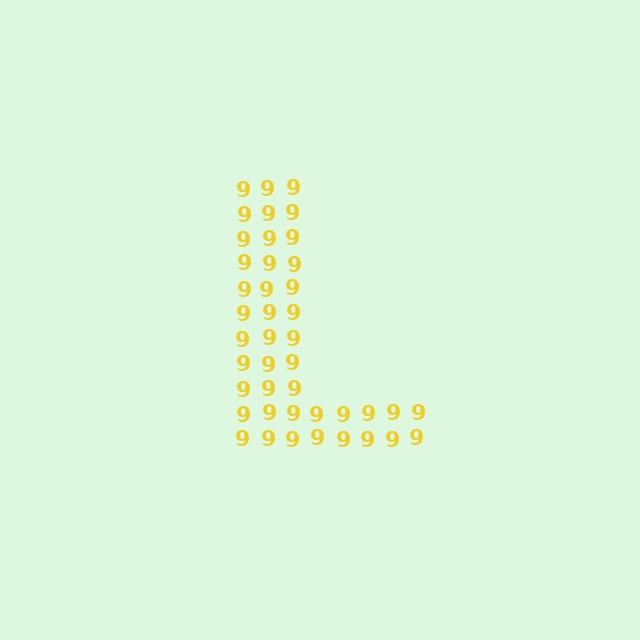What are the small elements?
The small elements are digit 9's.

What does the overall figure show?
The overall figure shows the letter L.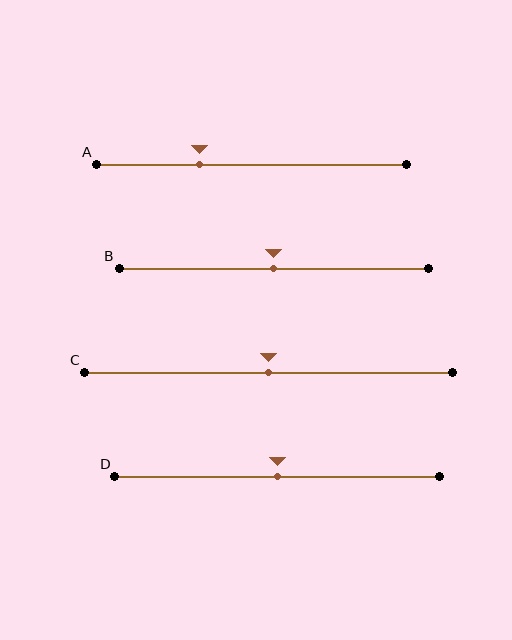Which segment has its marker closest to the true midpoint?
Segment B has its marker closest to the true midpoint.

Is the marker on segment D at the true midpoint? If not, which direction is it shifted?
Yes, the marker on segment D is at the true midpoint.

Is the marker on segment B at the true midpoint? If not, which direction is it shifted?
Yes, the marker on segment B is at the true midpoint.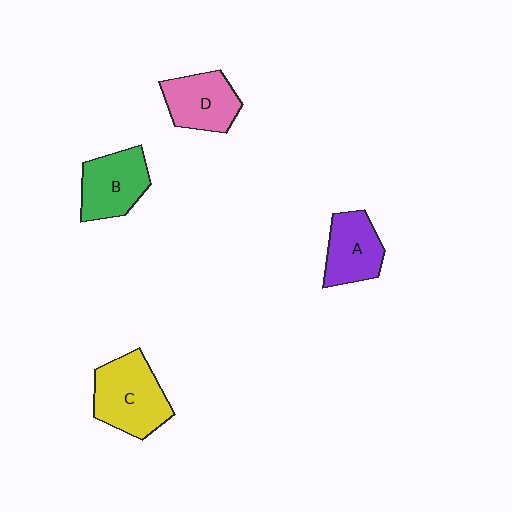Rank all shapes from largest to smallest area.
From largest to smallest: C (yellow), B (green), D (pink), A (purple).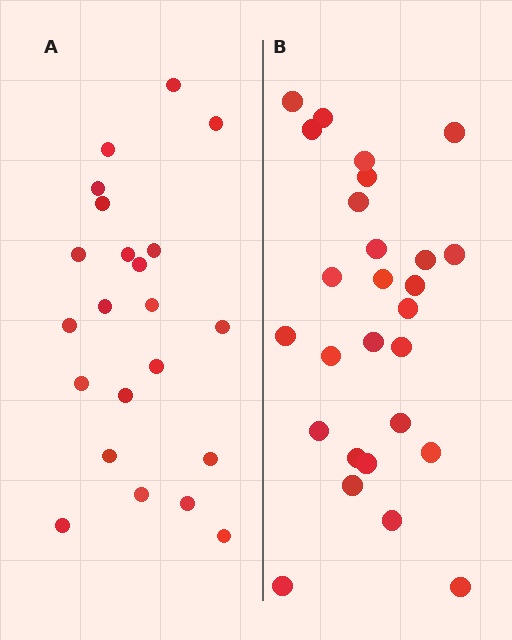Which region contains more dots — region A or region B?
Region B (the right region) has more dots.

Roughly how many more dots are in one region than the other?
Region B has about 5 more dots than region A.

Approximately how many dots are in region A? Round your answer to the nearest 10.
About 20 dots. (The exact count is 22, which rounds to 20.)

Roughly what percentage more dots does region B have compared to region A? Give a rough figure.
About 25% more.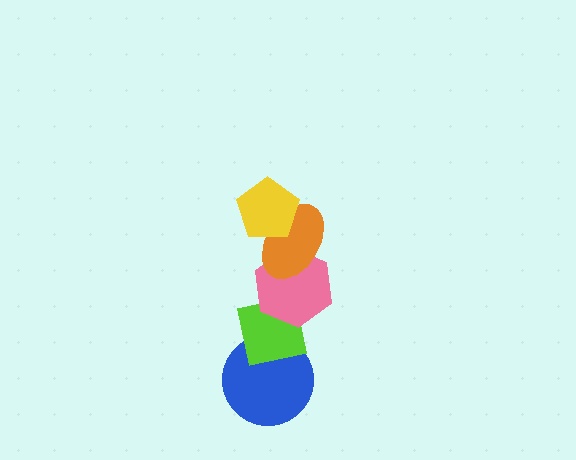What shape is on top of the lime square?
The pink hexagon is on top of the lime square.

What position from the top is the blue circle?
The blue circle is 5th from the top.